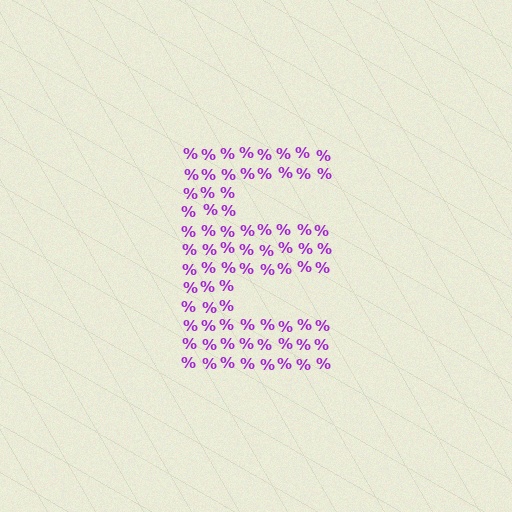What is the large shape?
The large shape is the letter E.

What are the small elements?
The small elements are percent signs.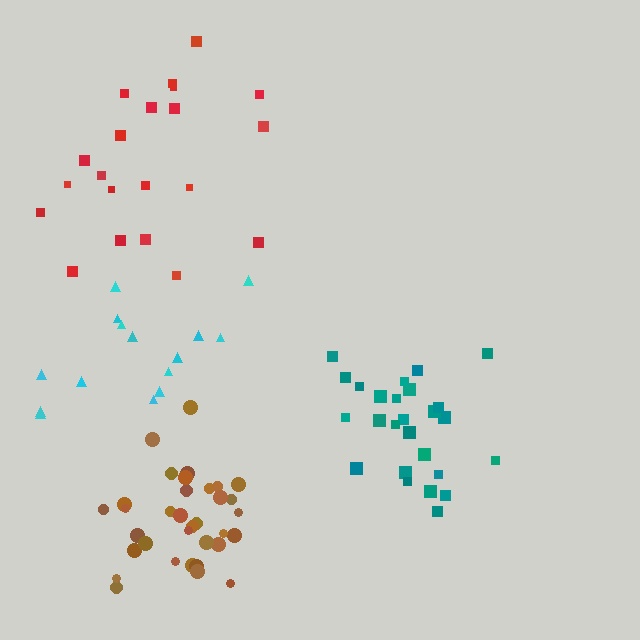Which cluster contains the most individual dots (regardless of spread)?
Brown (35).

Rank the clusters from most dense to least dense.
brown, teal, red, cyan.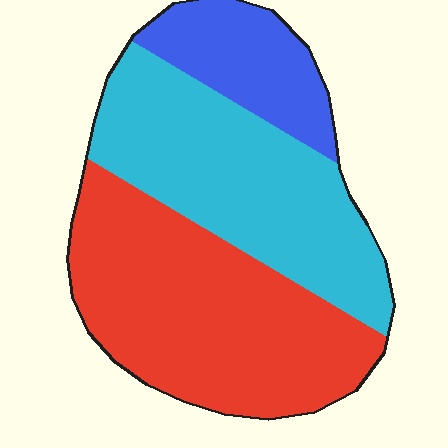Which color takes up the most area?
Red, at roughly 45%.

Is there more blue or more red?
Red.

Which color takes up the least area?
Blue, at roughly 15%.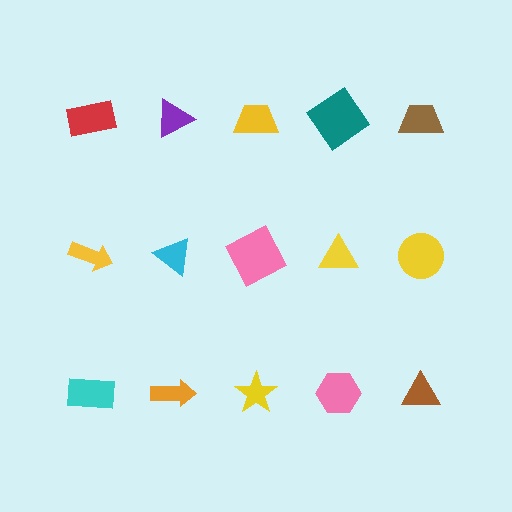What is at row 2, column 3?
A pink square.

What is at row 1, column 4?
A teal diamond.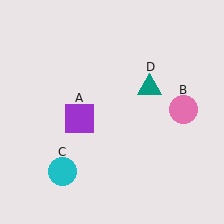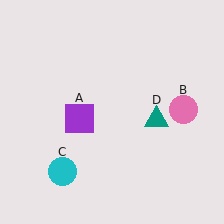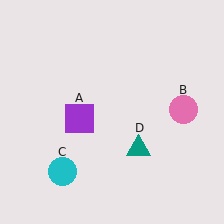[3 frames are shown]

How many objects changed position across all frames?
1 object changed position: teal triangle (object D).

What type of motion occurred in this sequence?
The teal triangle (object D) rotated clockwise around the center of the scene.